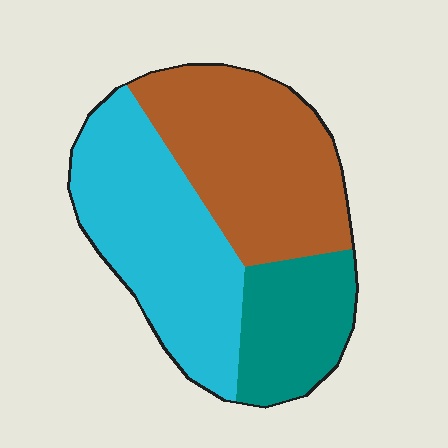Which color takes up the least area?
Teal, at roughly 20%.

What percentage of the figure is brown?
Brown covers roughly 40% of the figure.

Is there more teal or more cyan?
Cyan.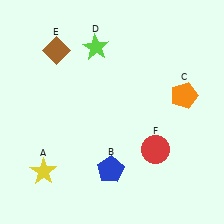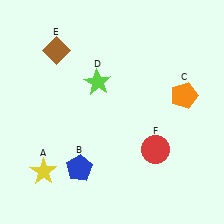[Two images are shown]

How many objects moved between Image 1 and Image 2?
2 objects moved between the two images.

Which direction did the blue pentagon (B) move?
The blue pentagon (B) moved left.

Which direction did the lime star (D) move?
The lime star (D) moved down.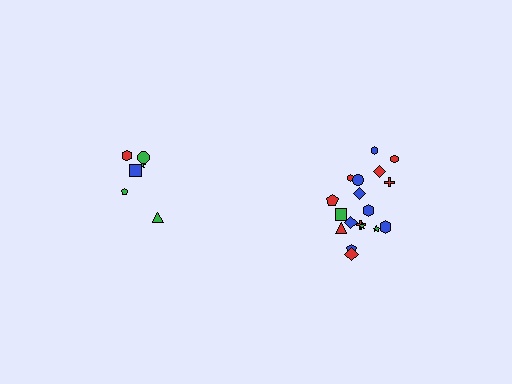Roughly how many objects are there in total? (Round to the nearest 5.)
Roughly 25 objects in total.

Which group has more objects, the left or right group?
The right group.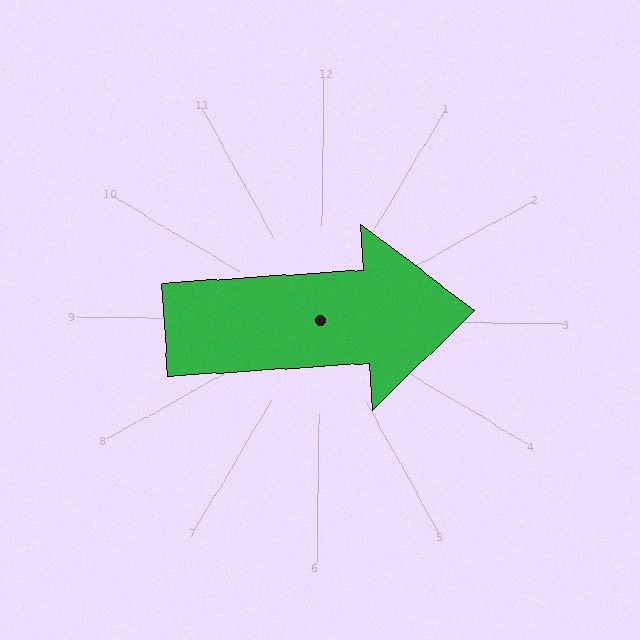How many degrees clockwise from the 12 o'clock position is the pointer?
Approximately 86 degrees.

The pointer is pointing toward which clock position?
Roughly 3 o'clock.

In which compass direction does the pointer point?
East.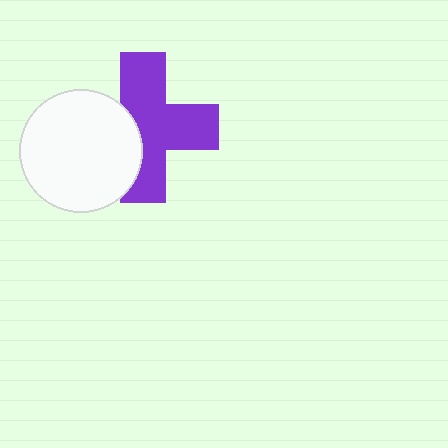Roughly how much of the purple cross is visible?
Most of it is visible (roughly 66%).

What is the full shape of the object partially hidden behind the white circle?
The partially hidden object is a purple cross.